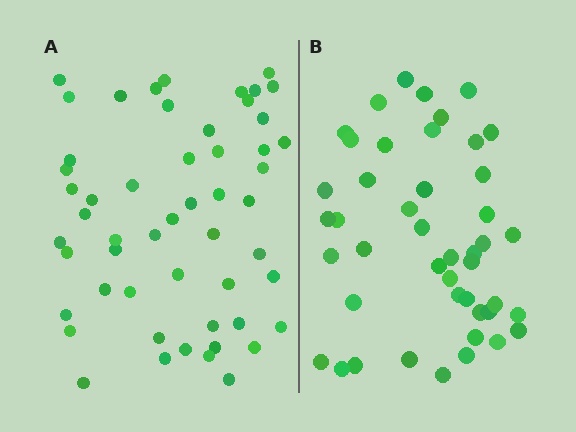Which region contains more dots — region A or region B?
Region A (the left region) has more dots.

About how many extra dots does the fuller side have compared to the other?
Region A has roughly 8 or so more dots than region B.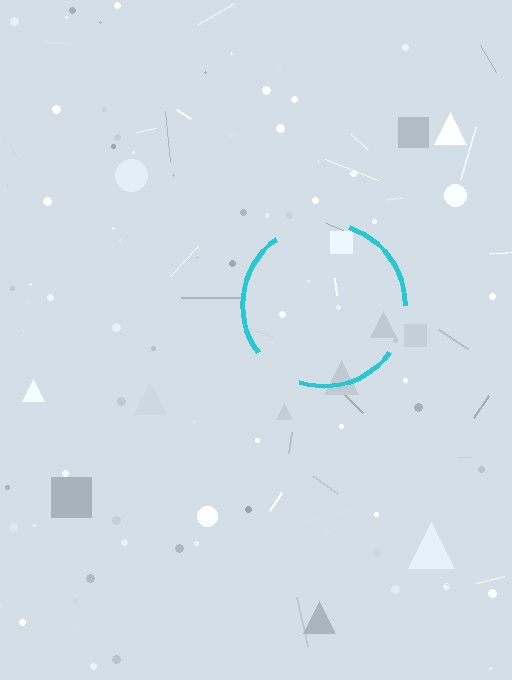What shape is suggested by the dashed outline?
The dashed outline suggests a circle.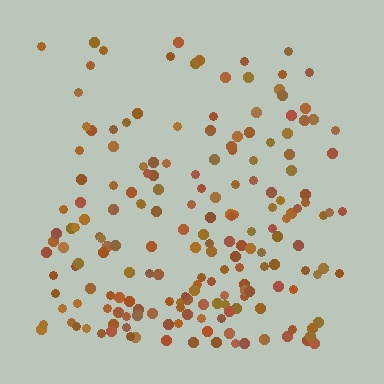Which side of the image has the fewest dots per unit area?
The top.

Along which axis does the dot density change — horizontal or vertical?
Vertical.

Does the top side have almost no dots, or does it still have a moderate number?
Still a moderate number, just noticeably fewer than the bottom.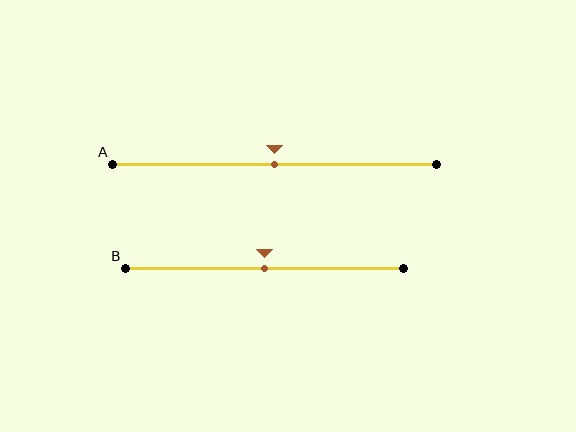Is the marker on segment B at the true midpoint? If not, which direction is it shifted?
Yes, the marker on segment B is at the true midpoint.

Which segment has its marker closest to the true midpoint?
Segment A has its marker closest to the true midpoint.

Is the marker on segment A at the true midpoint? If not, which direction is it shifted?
Yes, the marker on segment A is at the true midpoint.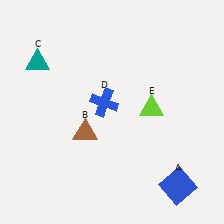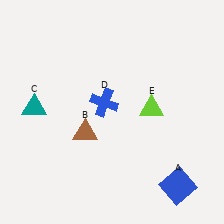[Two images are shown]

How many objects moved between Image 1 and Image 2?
1 object moved between the two images.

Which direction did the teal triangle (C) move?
The teal triangle (C) moved down.